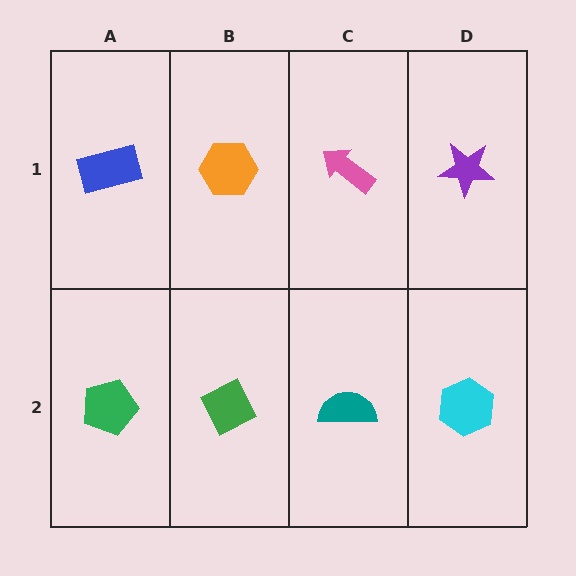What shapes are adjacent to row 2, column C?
A pink arrow (row 1, column C), a green diamond (row 2, column B), a cyan hexagon (row 2, column D).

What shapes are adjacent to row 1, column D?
A cyan hexagon (row 2, column D), a pink arrow (row 1, column C).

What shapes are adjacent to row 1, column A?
A green pentagon (row 2, column A), an orange hexagon (row 1, column B).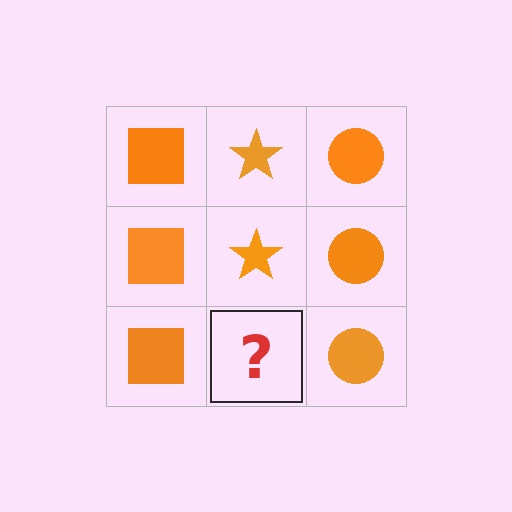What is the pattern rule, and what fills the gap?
The rule is that each column has a consistent shape. The gap should be filled with an orange star.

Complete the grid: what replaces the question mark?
The question mark should be replaced with an orange star.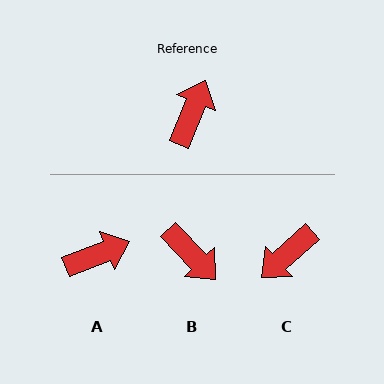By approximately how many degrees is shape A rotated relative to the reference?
Approximately 45 degrees clockwise.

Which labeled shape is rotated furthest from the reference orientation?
C, about 155 degrees away.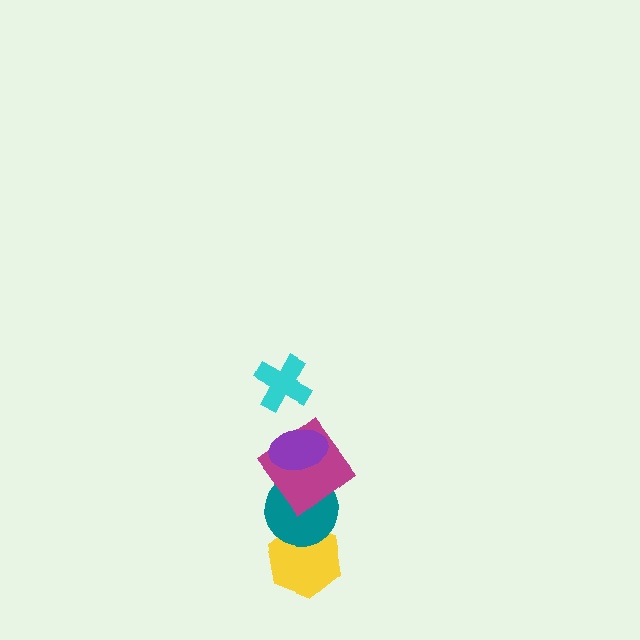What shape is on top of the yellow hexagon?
The teal circle is on top of the yellow hexagon.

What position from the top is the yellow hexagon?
The yellow hexagon is 5th from the top.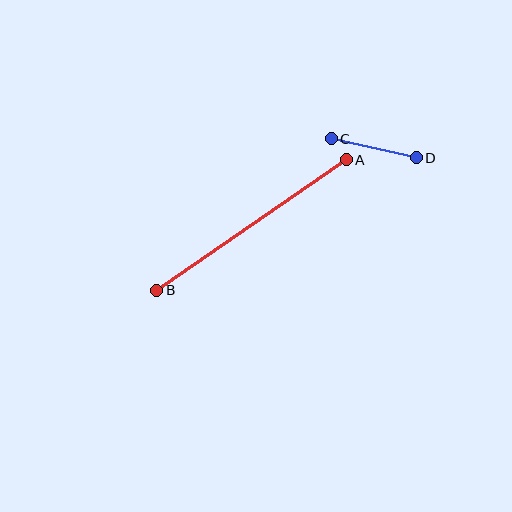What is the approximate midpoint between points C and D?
The midpoint is at approximately (374, 148) pixels.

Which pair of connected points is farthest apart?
Points A and B are farthest apart.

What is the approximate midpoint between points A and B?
The midpoint is at approximately (251, 225) pixels.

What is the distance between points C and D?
The distance is approximately 87 pixels.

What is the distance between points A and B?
The distance is approximately 230 pixels.